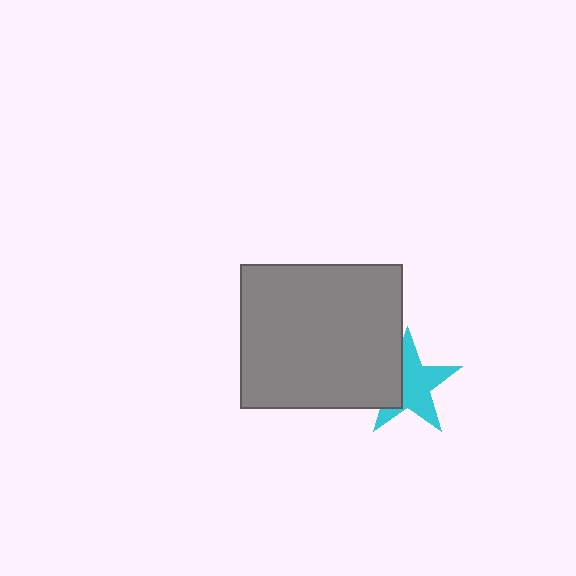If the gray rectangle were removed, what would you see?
You would see the complete cyan star.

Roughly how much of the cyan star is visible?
About half of it is visible (roughly 65%).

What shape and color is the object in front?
The object in front is a gray rectangle.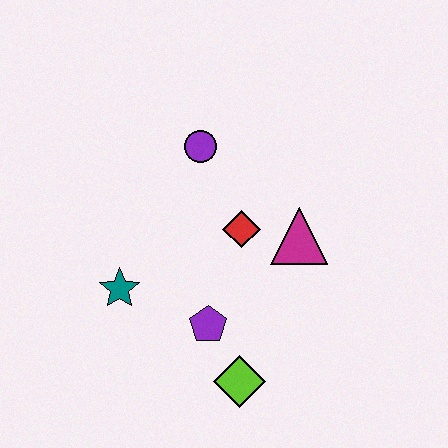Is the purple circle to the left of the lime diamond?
Yes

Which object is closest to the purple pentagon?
The lime diamond is closest to the purple pentagon.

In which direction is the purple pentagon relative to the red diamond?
The purple pentagon is below the red diamond.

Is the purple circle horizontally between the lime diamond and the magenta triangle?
No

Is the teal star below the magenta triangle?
Yes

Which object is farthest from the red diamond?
The lime diamond is farthest from the red diamond.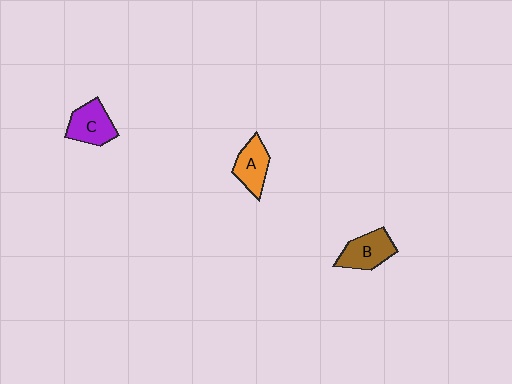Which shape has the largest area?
Shape B (brown).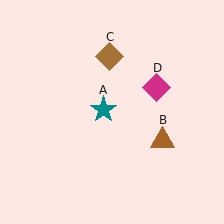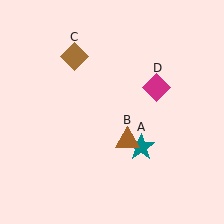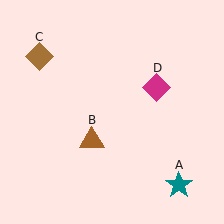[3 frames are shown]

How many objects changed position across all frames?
3 objects changed position: teal star (object A), brown triangle (object B), brown diamond (object C).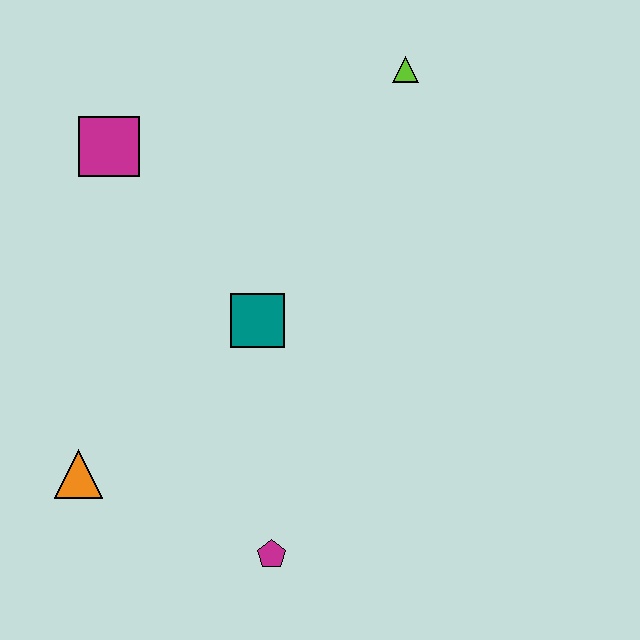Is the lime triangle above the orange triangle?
Yes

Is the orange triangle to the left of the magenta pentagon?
Yes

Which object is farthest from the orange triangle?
The lime triangle is farthest from the orange triangle.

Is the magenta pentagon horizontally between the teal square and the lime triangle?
Yes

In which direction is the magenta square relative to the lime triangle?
The magenta square is to the left of the lime triangle.